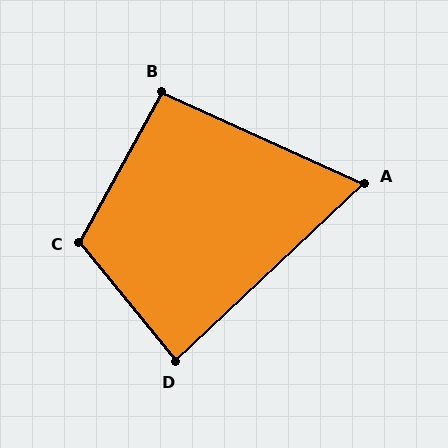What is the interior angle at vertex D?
Approximately 86 degrees (approximately right).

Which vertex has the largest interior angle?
C, at approximately 112 degrees.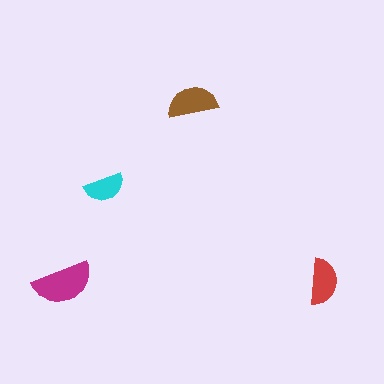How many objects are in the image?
There are 4 objects in the image.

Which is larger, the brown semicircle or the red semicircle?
The brown one.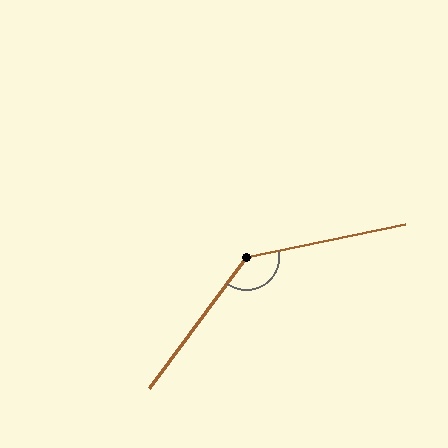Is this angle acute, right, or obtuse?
It is obtuse.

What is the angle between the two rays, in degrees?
Approximately 138 degrees.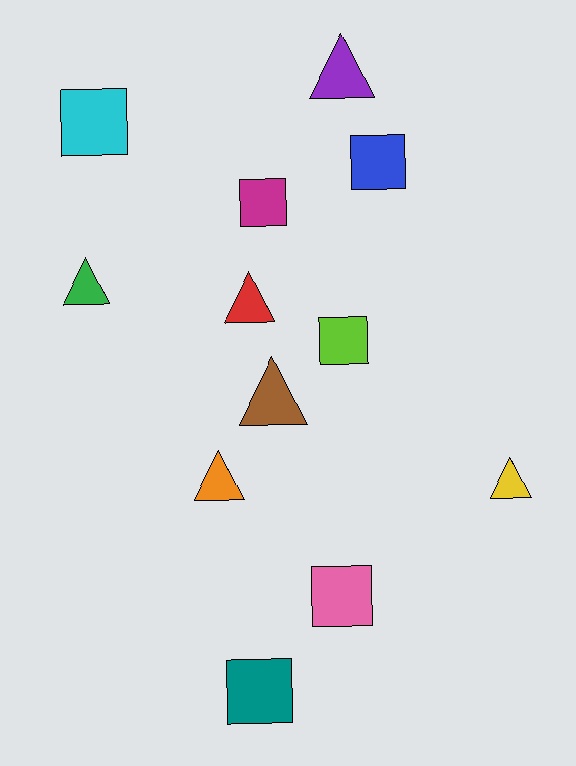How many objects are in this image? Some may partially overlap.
There are 12 objects.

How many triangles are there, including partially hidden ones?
There are 6 triangles.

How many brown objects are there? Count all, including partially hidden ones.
There is 1 brown object.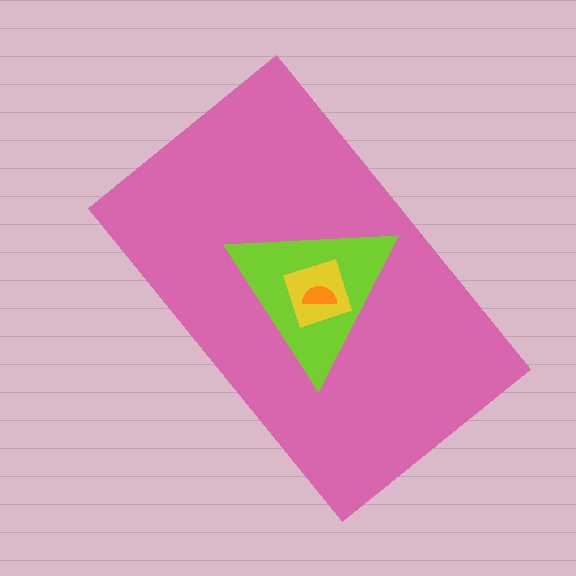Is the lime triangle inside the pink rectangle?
Yes.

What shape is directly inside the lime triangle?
The yellow diamond.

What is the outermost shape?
The pink rectangle.